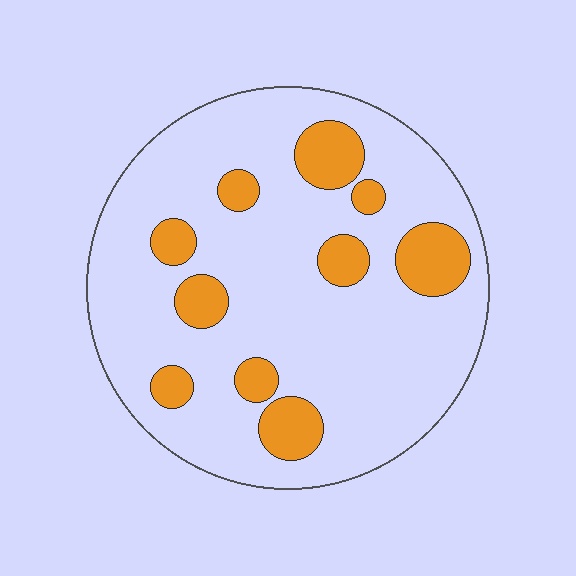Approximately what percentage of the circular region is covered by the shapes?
Approximately 20%.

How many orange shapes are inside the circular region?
10.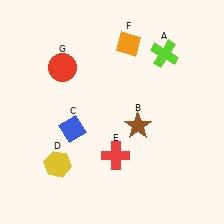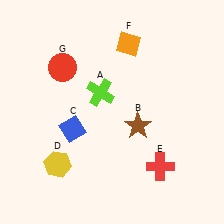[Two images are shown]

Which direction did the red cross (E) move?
The red cross (E) moved right.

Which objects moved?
The objects that moved are: the lime cross (A), the red cross (E).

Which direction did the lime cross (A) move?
The lime cross (A) moved left.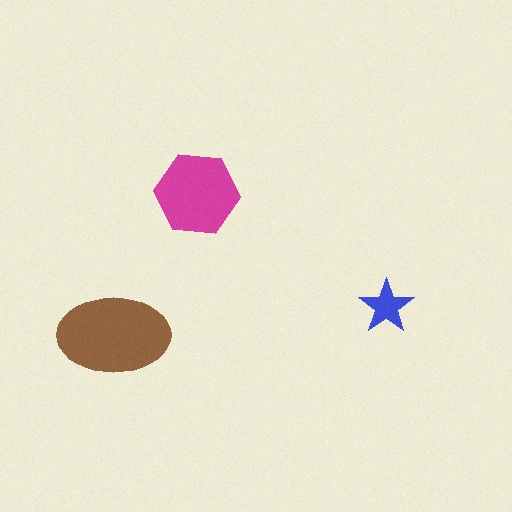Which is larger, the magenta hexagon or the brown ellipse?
The brown ellipse.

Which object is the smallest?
The blue star.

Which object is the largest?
The brown ellipse.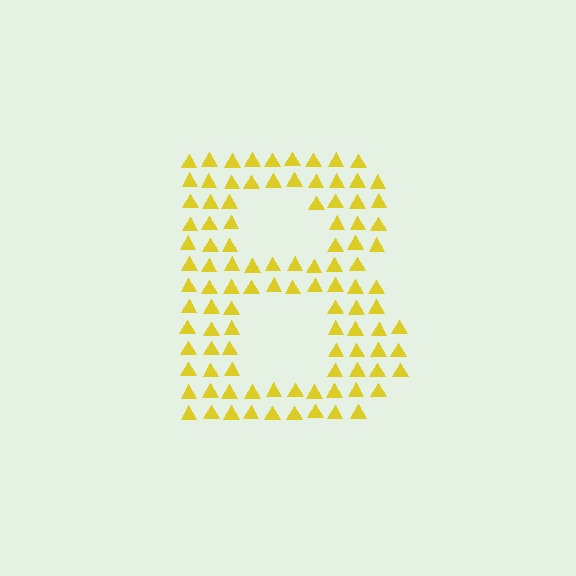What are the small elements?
The small elements are triangles.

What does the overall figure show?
The overall figure shows the letter B.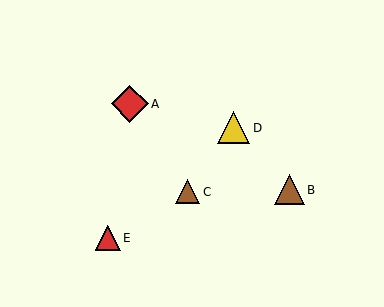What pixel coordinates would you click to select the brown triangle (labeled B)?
Click at (289, 190) to select the brown triangle B.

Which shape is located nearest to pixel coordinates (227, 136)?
The yellow triangle (labeled D) at (234, 128) is nearest to that location.